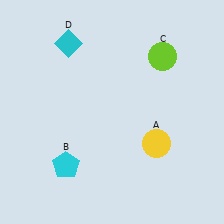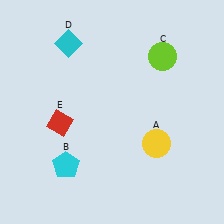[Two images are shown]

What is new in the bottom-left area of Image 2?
A red diamond (E) was added in the bottom-left area of Image 2.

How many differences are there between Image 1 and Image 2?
There is 1 difference between the two images.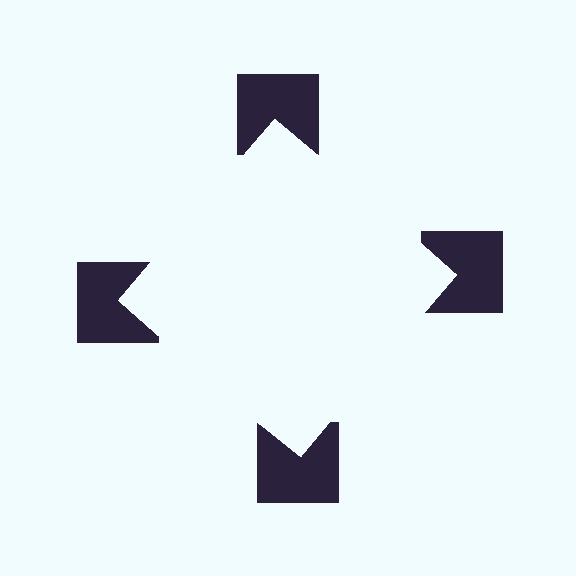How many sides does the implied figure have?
4 sides.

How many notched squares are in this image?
There are 4 — one at each vertex of the illusory square.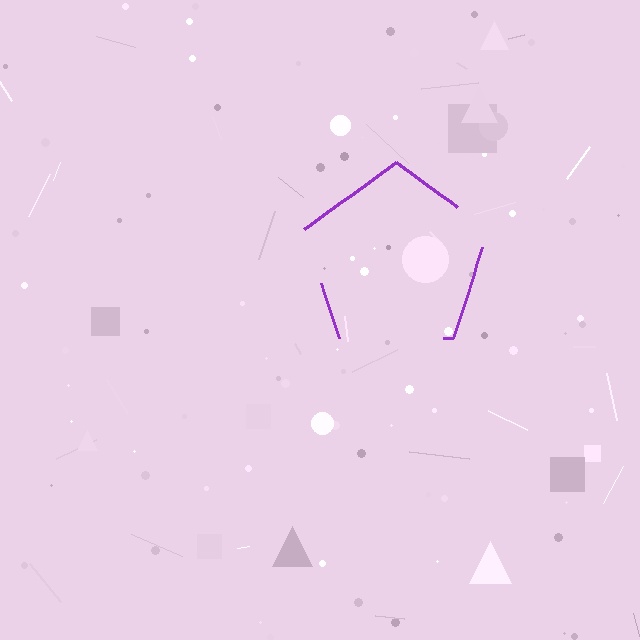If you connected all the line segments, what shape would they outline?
They would outline a pentagon.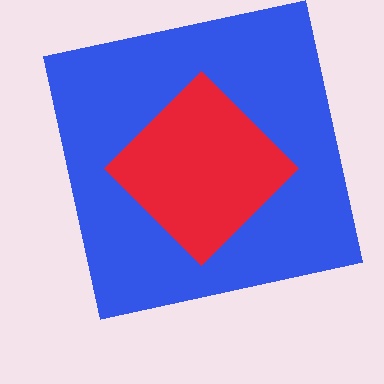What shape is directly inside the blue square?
The red diamond.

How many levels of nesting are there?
2.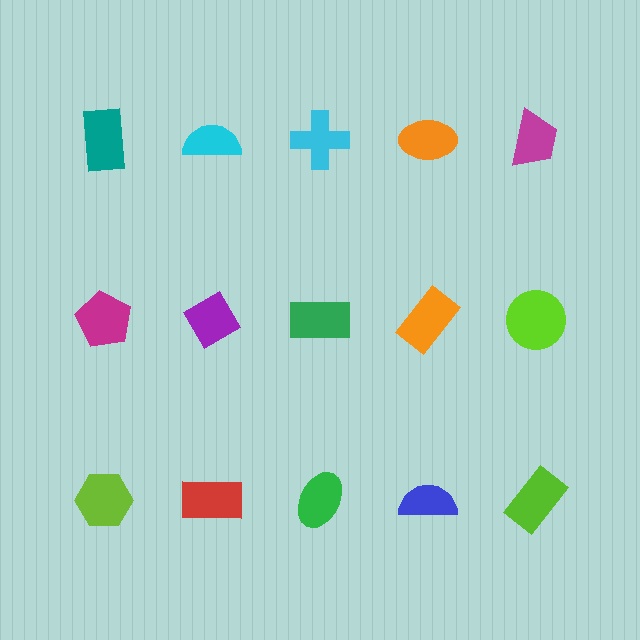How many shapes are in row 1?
5 shapes.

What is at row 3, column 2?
A red rectangle.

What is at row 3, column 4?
A blue semicircle.